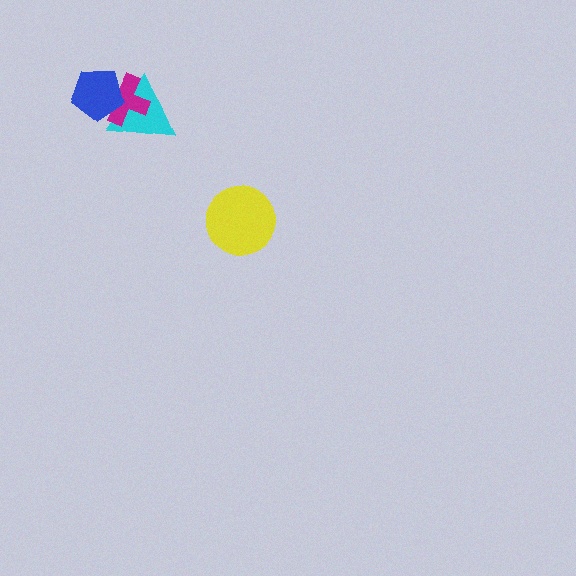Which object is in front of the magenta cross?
The blue pentagon is in front of the magenta cross.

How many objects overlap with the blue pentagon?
2 objects overlap with the blue pentagon.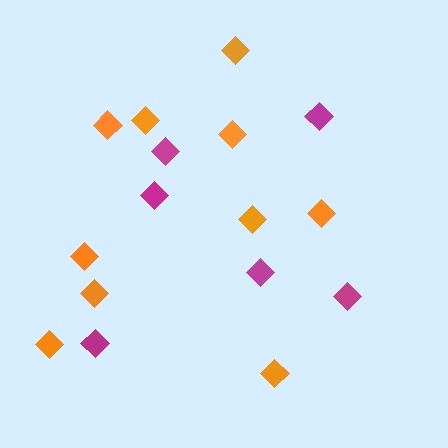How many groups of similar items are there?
There are 2 groups: one group of orange diamonds (10) and one group of magenta diamonds (6).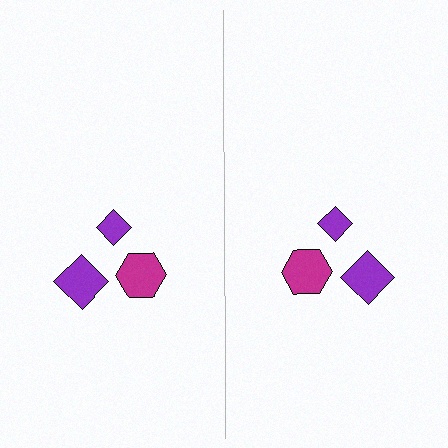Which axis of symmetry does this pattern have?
The pattern has a vertical axis of symmetry running through the center of the image.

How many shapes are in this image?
There are 6 shapes in this image.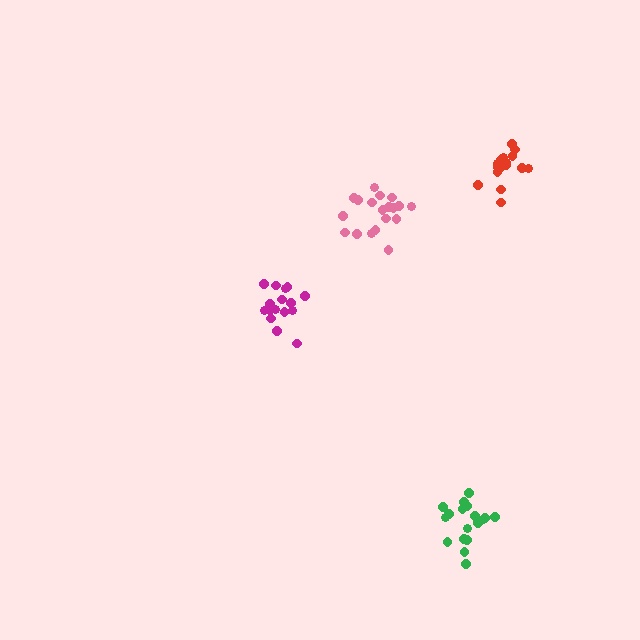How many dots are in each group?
Group 1: 16 dots, Group 2: 19 dots, Group 3: 16 dots, Group 4: 19 dots (70 total).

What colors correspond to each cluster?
The clusters are colored: red, green, magenta, pink.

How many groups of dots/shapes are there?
There are 4 groups.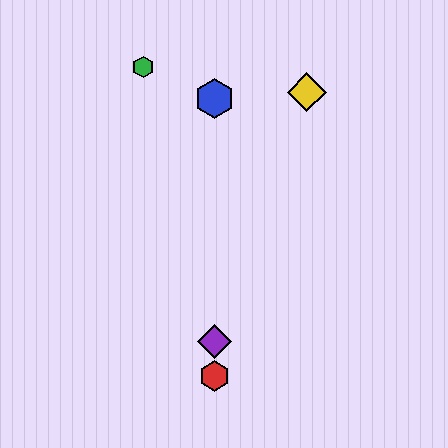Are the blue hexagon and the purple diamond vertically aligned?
Yes, both are at x≈215.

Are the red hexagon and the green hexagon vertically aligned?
No, the red hexagon is at x≈215 and the green hexagon is at x≈143.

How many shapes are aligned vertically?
3 shapes (the red hexagon, the blue hexagon, the purple diamond) are aligned vertically.